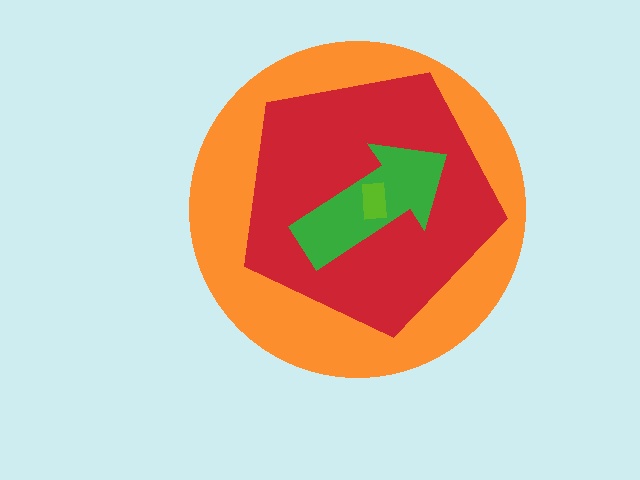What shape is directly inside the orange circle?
The red pentagon.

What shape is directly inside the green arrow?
The lime rectangle.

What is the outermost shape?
The orange circle.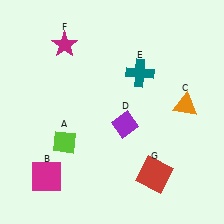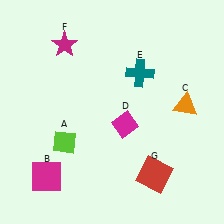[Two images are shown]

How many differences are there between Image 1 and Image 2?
There is 1 difference between the two images.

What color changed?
The diamond (D) changed from purple in Image 1 to magenta in Image 2.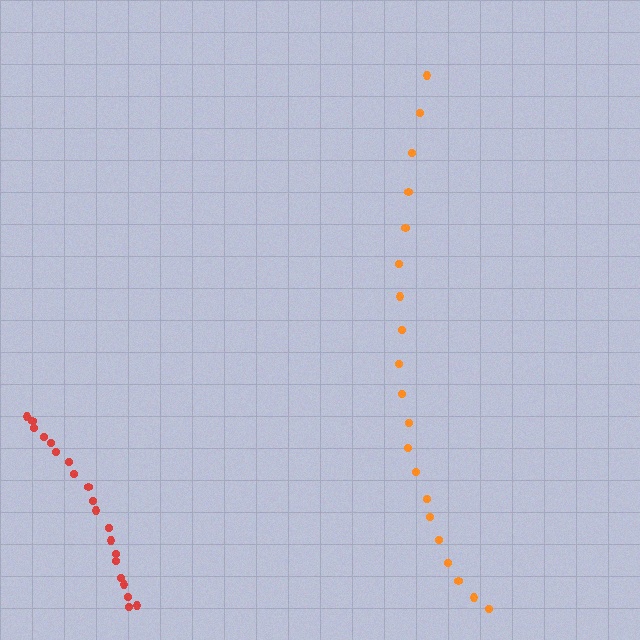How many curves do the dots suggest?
There are 2 distinct paths.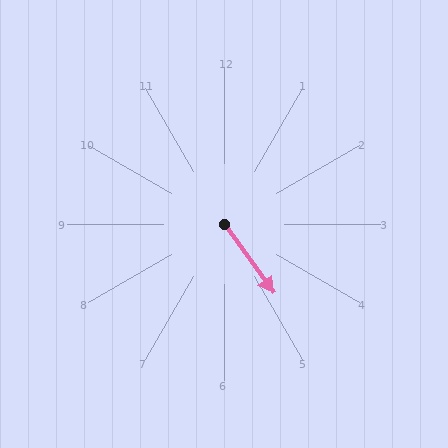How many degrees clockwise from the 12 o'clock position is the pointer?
Approximately 144 degrees.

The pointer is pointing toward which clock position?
Roughly 5 o'clock.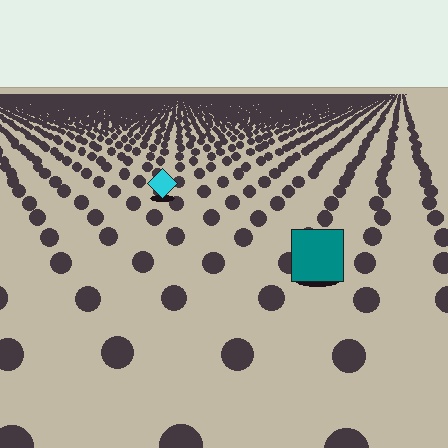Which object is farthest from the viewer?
The cyan diamond is farthest from the viewer. It appears smaller and the ground texture around it is denser.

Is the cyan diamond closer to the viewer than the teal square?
No. The teal square is closer — you can tell from the texture gradient: the ground texture is coarser near it.